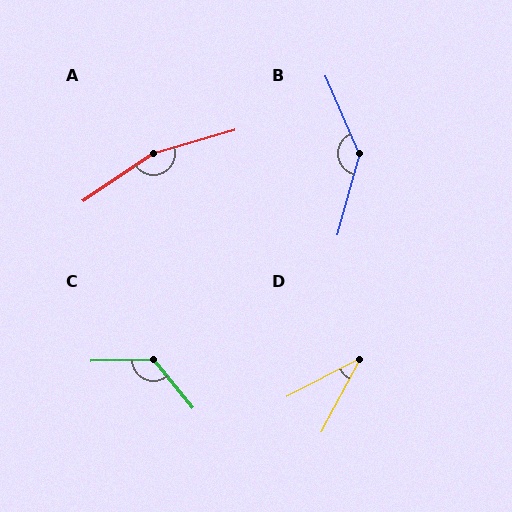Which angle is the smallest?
D, at approximately 35 degrees.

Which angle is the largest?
A, at approximately 163 degrees.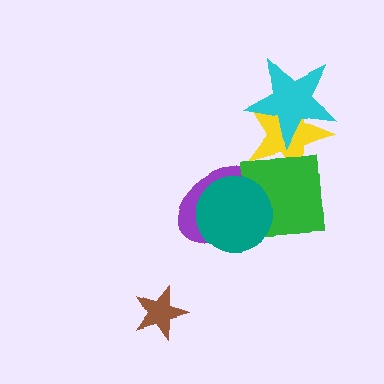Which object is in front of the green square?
The teal circle is in front of the green square.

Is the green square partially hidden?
Yes, it is partially covered by another shape.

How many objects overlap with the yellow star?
2 objects overlap with the yellow star.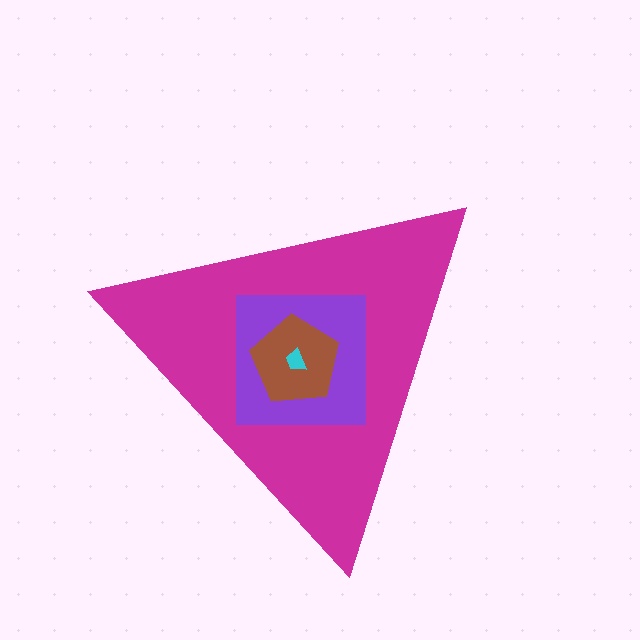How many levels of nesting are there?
4.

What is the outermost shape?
The magenta triangle.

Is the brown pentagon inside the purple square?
Yes.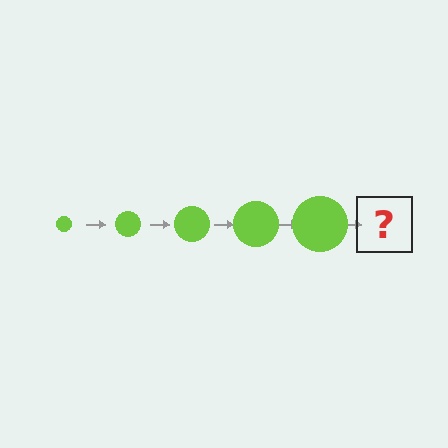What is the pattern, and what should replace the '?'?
The pattern is that the circle gets progressively larger each step. The '?' should be a lime circle, larger than the previous one.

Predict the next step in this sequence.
The next step is a lime circle, larger than the previous one.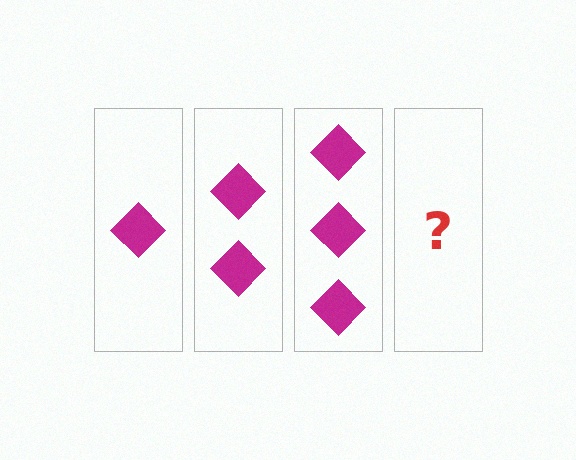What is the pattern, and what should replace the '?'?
The pattern is that each step adds one more diamond. The '?' should be 4 diamonds.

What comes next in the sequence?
The next element should be 4 diamonds.